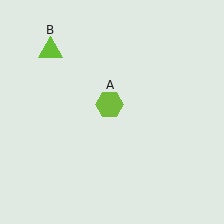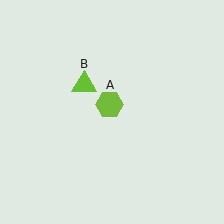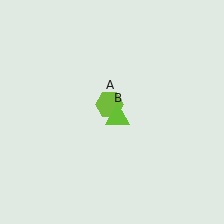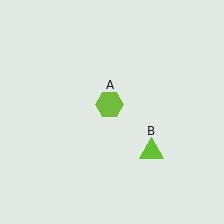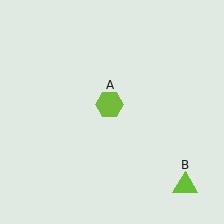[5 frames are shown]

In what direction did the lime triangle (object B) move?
The lime triangle (object B) moved down and to the right.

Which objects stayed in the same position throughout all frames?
Lime hexagon (object A) remained stationary.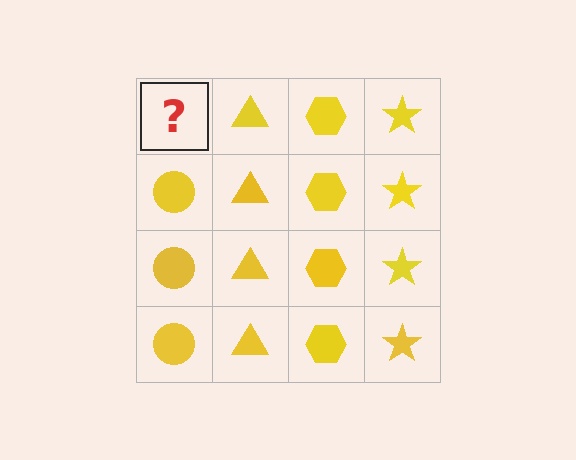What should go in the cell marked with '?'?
The missing cell should contain a yellow circle.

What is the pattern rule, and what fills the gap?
The rule is that each column has a consistent shape. The gap should be filled with a yellow circle.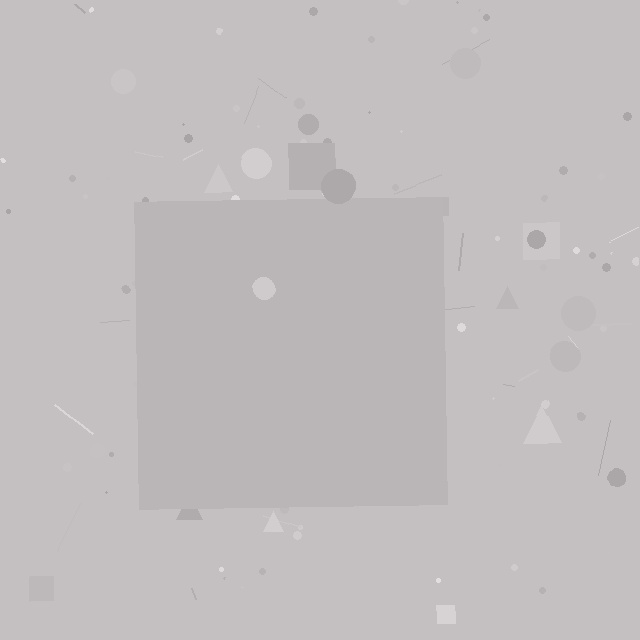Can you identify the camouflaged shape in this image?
The camouflaged shape is a square.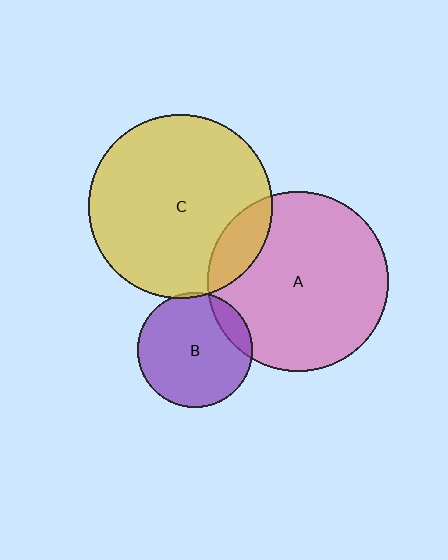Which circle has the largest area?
Circle C (yellow).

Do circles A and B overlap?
Yes.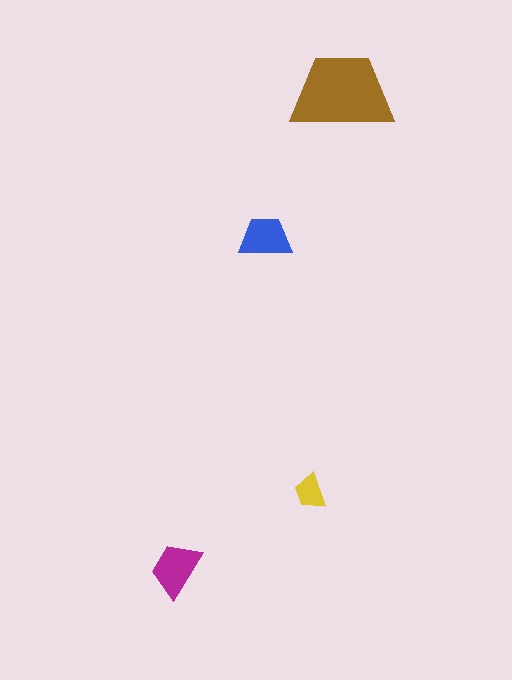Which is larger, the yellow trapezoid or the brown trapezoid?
The brown one.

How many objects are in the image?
There are 4 objects in the image.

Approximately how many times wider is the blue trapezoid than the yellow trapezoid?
About 1.5 times wider.